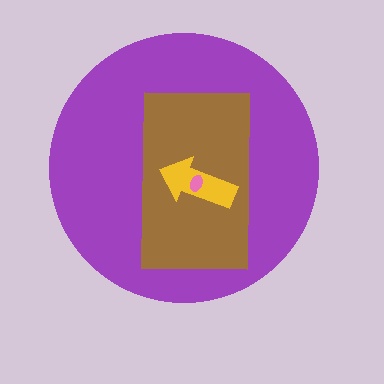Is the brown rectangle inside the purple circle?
Yes.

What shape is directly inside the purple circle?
The brown rectangle.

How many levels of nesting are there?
4.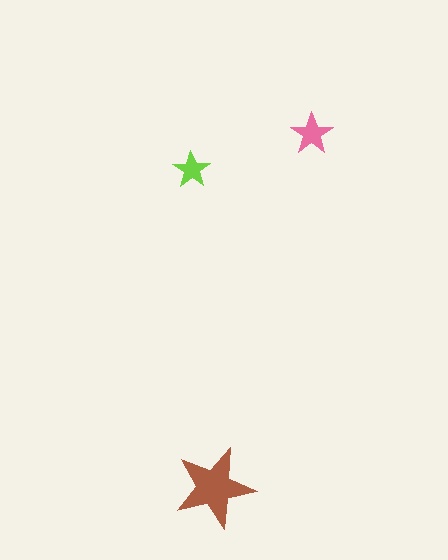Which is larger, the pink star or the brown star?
The brown one.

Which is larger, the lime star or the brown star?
The brown one.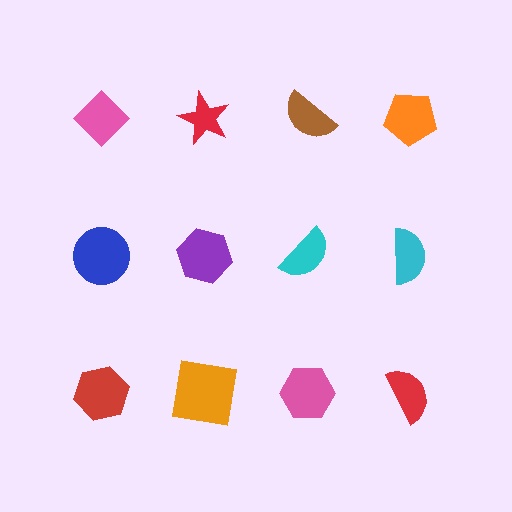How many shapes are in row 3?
4 shapes.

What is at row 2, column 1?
A blue circle.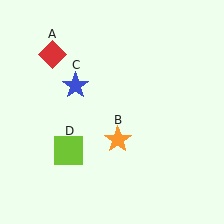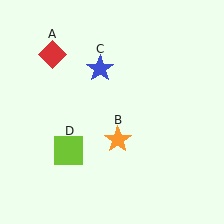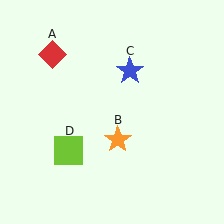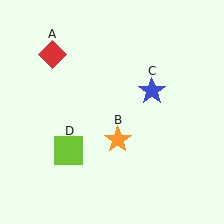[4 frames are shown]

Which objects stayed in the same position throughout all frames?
Red diamond (object A) and orange star (object B) and lime square (object D) remained stationary.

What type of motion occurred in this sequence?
The blue star (object C) rotated clockwise around the center of the scene.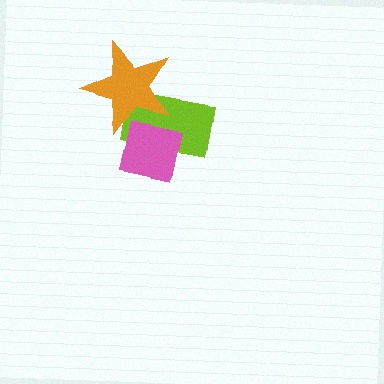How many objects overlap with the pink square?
2 objects overlap with the pink square.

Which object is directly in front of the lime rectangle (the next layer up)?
The pink square is directly in front of the lime rectangle.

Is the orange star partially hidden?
No, no other shape covers it.